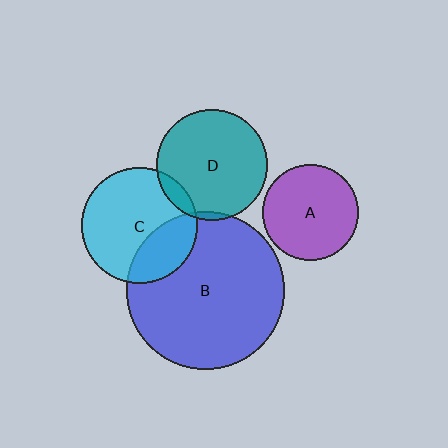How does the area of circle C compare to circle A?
Approximately 1.5 times.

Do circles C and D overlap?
Yes.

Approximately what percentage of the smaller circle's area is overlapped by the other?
Approximately 10%.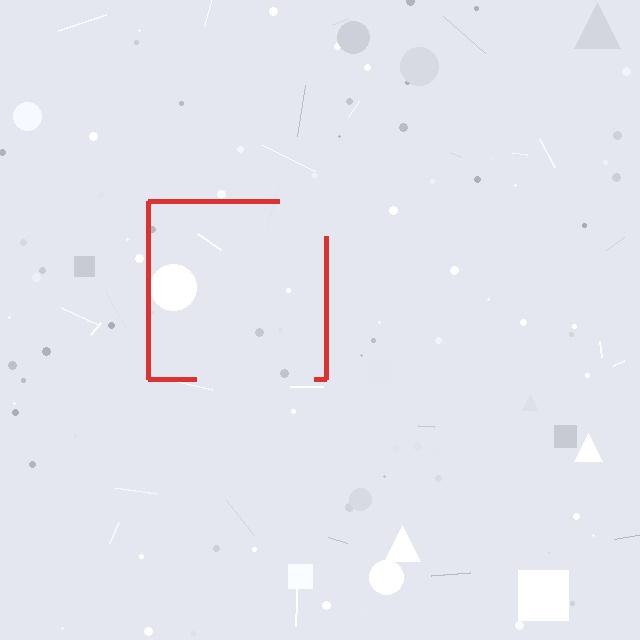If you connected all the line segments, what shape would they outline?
They would outline a square.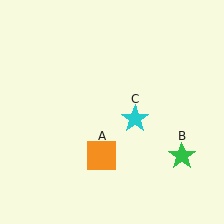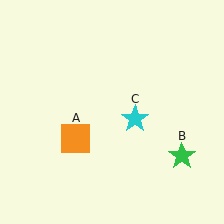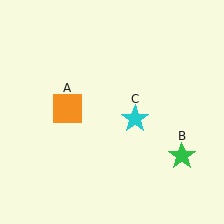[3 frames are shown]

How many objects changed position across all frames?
1 object changed position: orange square (object A).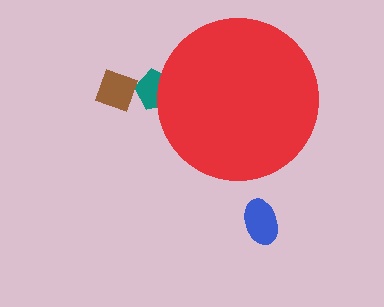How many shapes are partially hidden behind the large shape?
1 shape is partially hidden.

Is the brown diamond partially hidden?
No, the brown diamond is fully visible.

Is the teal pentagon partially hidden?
Yes, the teal pentagon is partially hidden behind the red circle.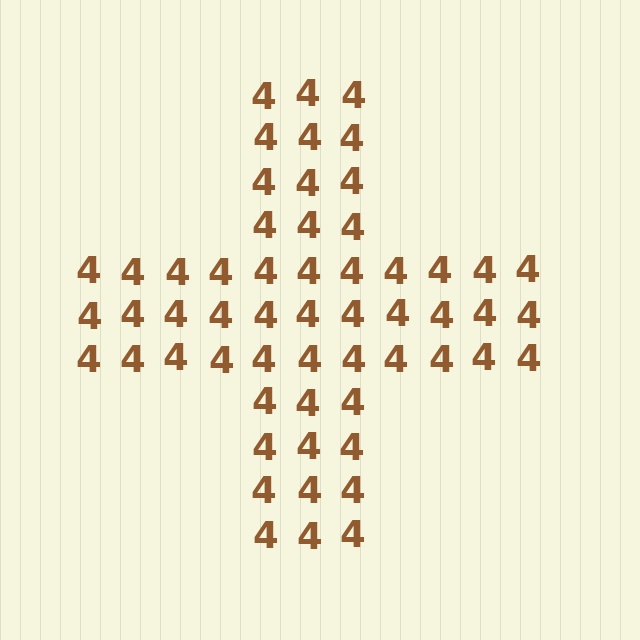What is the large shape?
The large shape is a cross.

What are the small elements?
The small elements are digit 4's.